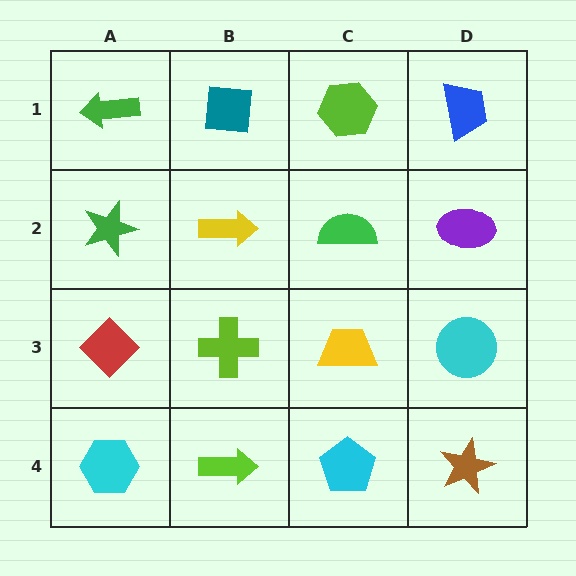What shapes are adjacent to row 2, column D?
A blue trapezoid (row 1, column D), a cyan circle (row 3, column D), a green semicircle (row 2, column C).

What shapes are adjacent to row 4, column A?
A red diamond (row 3, column A), a lime arrow (row 4, column B).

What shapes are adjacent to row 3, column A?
A green star (row 2, column A), a cyan hexagon (row 4, column A), a lime cross (row 3, column B).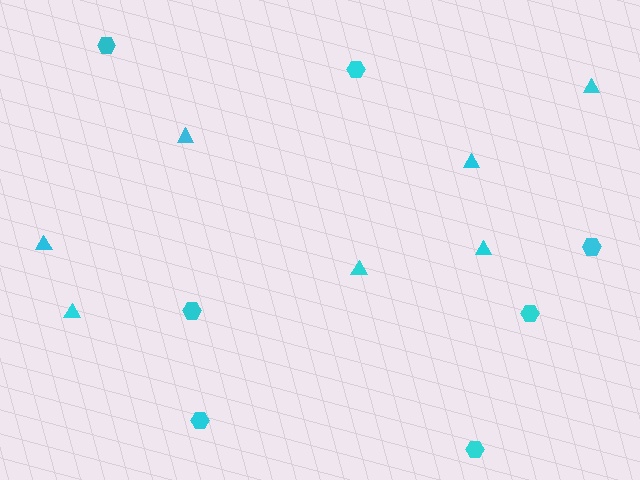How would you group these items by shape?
There are 2 groups: one group of hexagons (7) and one group of triangles (7).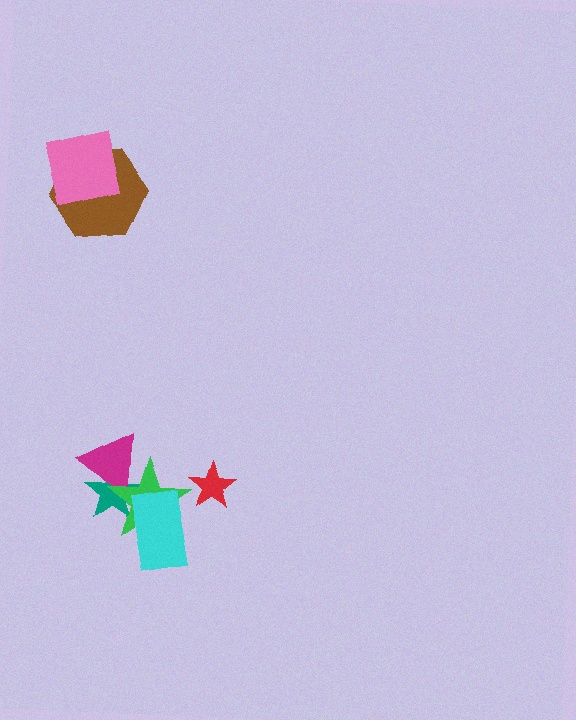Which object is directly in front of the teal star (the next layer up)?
The magenta triangle is directly in front of the teal star.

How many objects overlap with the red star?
0 objects overlap with the red star.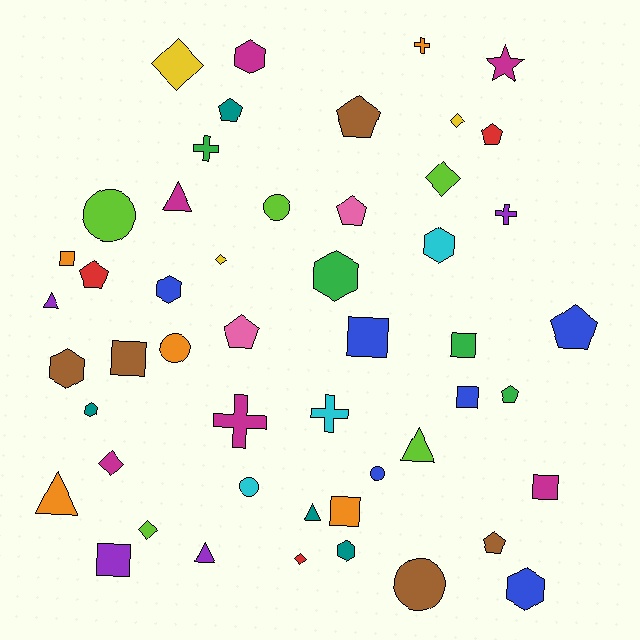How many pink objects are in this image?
There are 2 pink objects.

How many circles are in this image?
There are 6 circles.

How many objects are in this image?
There are 50 objects.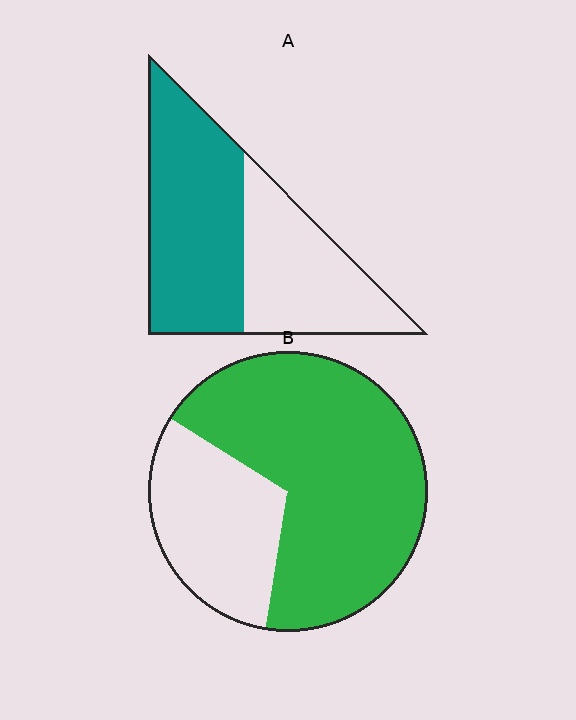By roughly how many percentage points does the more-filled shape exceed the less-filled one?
By roughly 10 percentage points (B over A).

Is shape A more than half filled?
Yes.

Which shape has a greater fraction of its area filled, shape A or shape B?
Shape B.